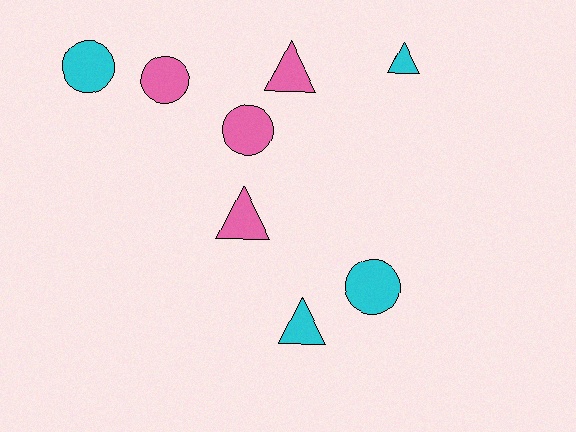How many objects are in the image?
There are 8 objects.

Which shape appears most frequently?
Circle, with 4 objects.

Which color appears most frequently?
Pink, with 4 objects.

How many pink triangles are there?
There are 2 pink triangles.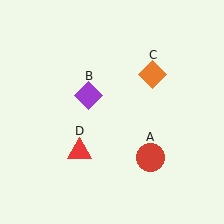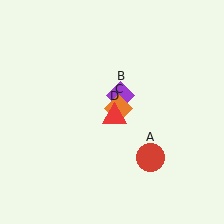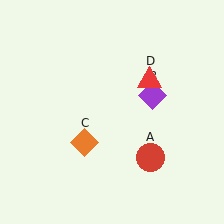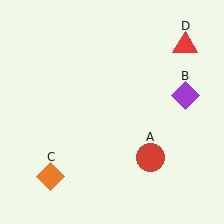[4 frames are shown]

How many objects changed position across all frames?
3 objects changed position: purple diamond (object B), orange diamond (object C), red triangle (object D).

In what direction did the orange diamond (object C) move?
The orange diamond (object C) moved down and to the left.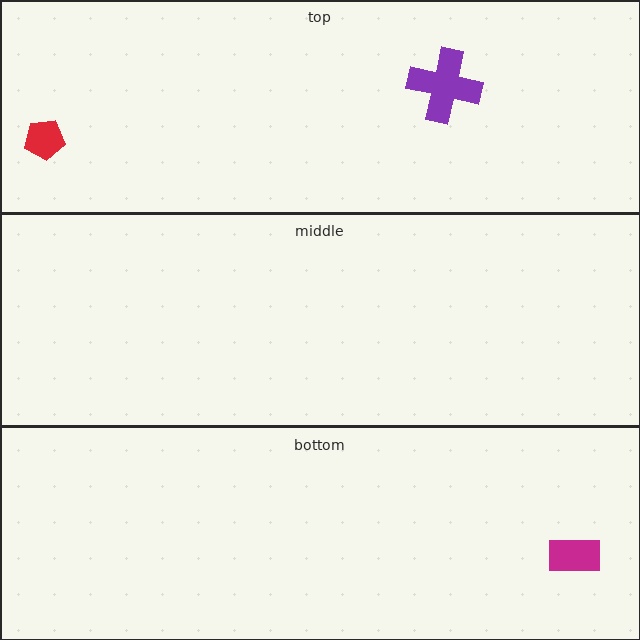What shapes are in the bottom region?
The magenta rectangle.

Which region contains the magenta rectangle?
The bottom region.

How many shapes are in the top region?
2.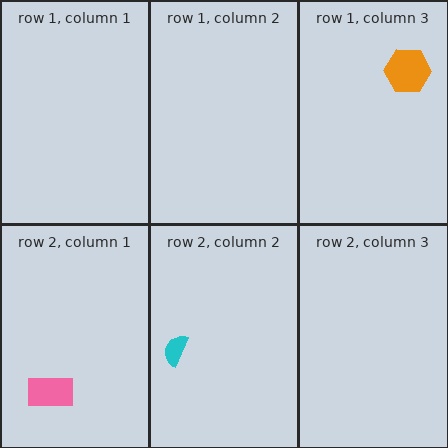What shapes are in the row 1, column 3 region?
The orange hexagon.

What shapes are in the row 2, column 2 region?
The cyan semicircle.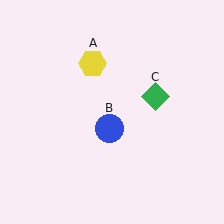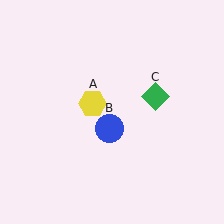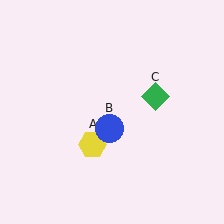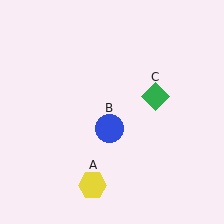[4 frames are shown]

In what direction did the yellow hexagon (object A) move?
The yellow hexagon (object A) moved down.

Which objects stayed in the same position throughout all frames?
Blue circle (object B) and green diamond (object C) remained stationary.